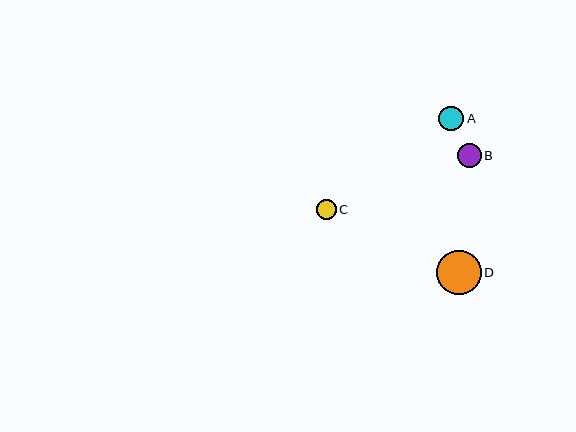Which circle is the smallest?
Circle C is the smallest with a size of approximately 20 pixels.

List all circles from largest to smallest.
From largest to smallest: D, A, B, C.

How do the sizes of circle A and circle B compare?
Circle A and circle B are approximately the same size.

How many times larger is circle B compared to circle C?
Circle B is approximately 1.2 times the size of circle C.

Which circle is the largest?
Circle D is the largest with a size of approximately 44 pixels.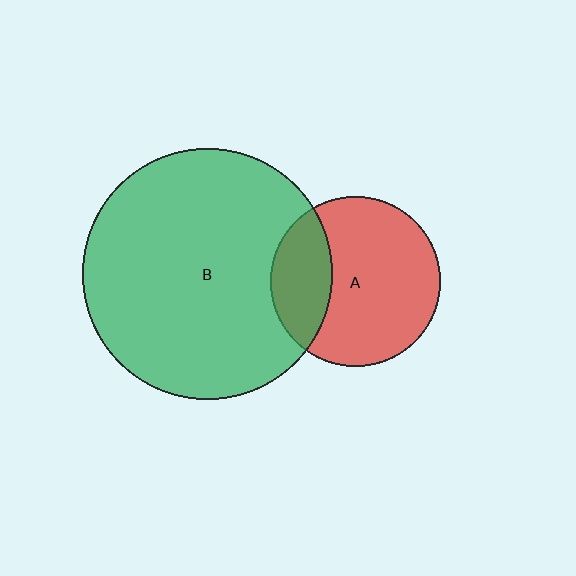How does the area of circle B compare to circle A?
Approximately 2.2 times.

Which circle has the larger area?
Circle B (green).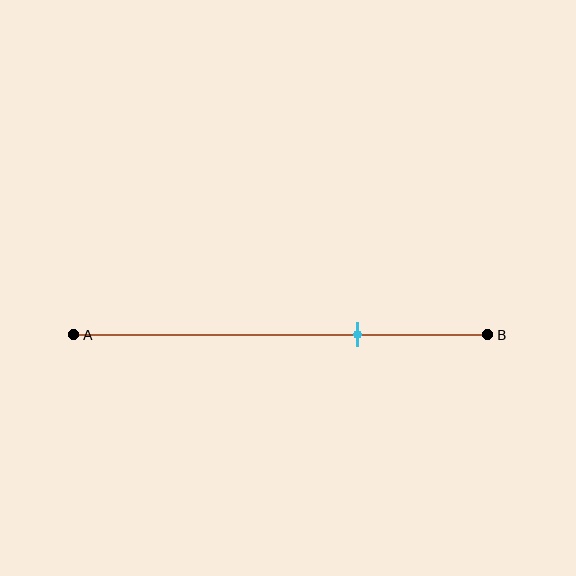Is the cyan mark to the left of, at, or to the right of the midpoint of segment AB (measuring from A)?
The cyan mark is to the right of the midpoint of segment AB.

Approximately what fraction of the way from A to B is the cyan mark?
The cyan mark is approximately 70% of the way from A to B.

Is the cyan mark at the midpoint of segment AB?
No, the mark is at about 70% from A, not at the 50% midpoint.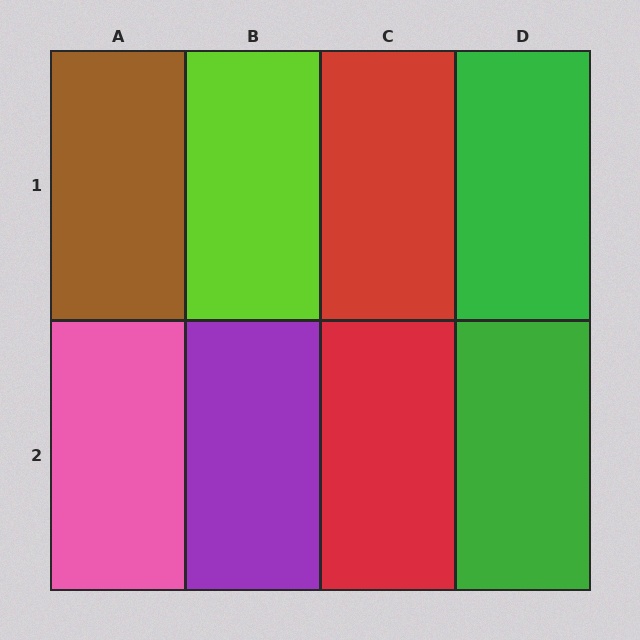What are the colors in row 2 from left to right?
Pink, purple, red, green.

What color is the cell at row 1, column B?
Lime.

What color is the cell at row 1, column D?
Green.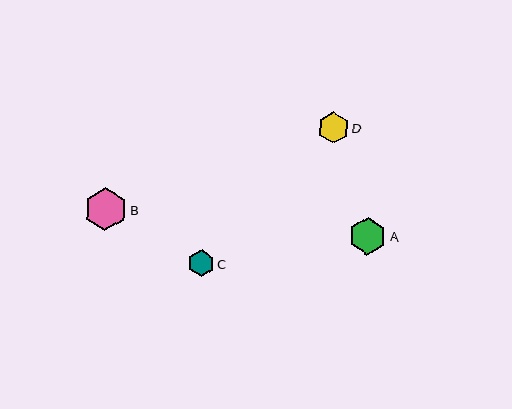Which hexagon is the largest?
Hexagon B is the largest with a size of approximately 43 pixels.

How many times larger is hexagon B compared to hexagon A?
Hexagon B is approximately 1.1 times the size of hexagon A.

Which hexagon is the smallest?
Hexagon C is the smallest with a size of approximately 27 pixels.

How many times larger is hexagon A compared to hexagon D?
Hexagon A is approximately 1.2 times the size of hexagon D.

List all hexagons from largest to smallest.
From largest to smallest: B, A, D, C.